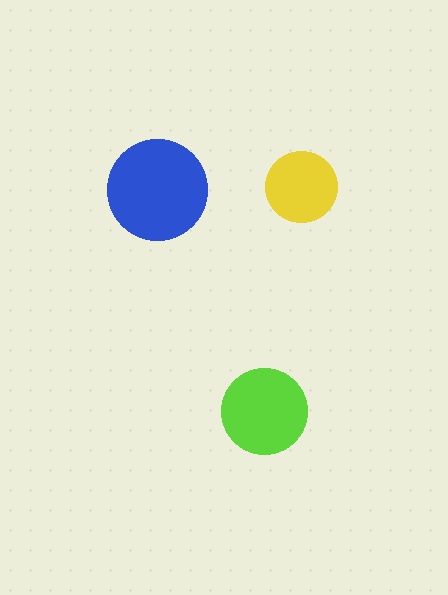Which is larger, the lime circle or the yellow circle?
The lime one.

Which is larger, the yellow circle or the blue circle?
The blue one.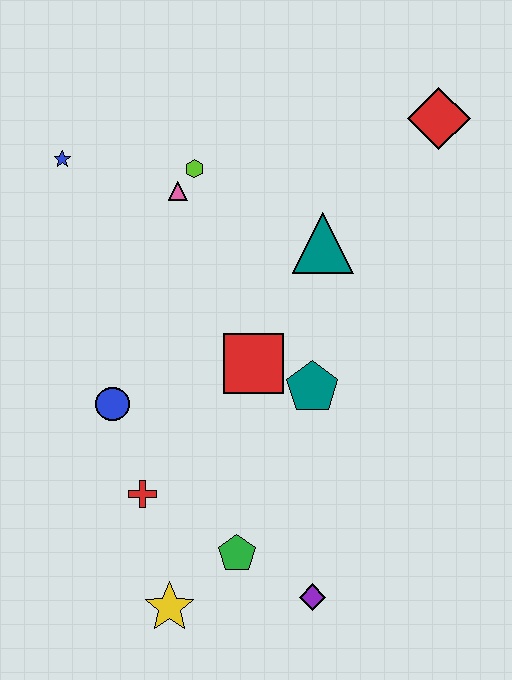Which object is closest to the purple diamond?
The green pentagon is closest to the purple diamond.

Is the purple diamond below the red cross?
Yes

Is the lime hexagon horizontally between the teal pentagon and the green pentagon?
No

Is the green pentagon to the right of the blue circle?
Yes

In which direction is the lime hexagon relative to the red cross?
The lime hexagon is above the red cross.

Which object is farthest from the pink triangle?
The purple diamond is farthest from the pink triangle.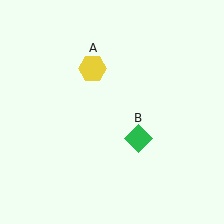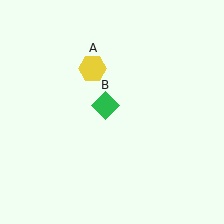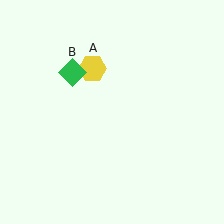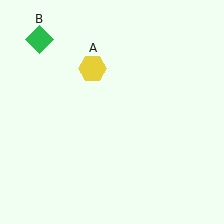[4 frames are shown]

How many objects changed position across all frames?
1 object changed position: green diamond (object B).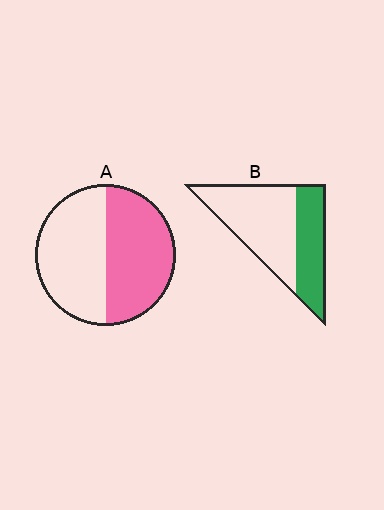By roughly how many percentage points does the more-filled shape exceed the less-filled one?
By roughly 10 percentage points (A over B).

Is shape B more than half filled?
No.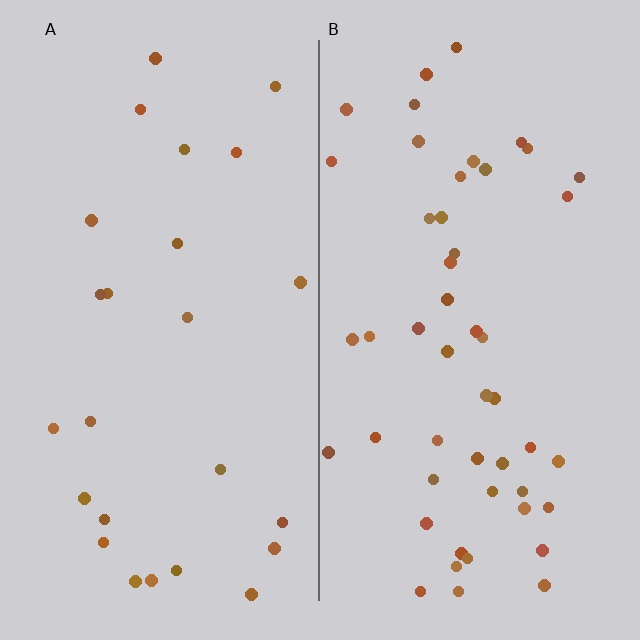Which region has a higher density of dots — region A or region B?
B (the right).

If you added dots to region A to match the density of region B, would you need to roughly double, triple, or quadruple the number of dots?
Approximately double.